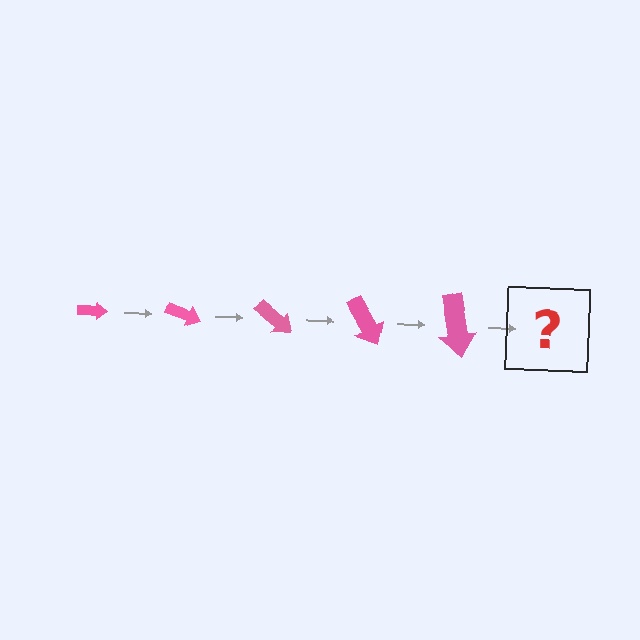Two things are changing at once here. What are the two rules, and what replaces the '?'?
The two rules are that the arrow grows larger each step and it rotates 20 degrees each step. The '?' should be an arrow, larger than the previous one and rotated 100 degrees from the start.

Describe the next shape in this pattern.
It should be an arrow, larger than the previous one and rotated 100 degrees from the start.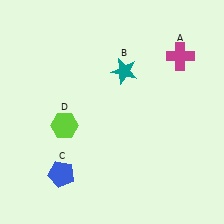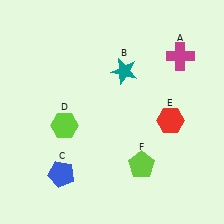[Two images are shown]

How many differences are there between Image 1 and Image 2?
There are 2 differences between the two images.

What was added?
A red hexagon (E), a lime pentagon (F) were added in Image 2.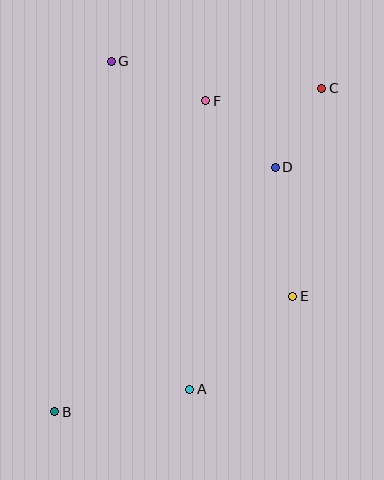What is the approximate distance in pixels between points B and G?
The distance between B and G is approximately 355 pixels.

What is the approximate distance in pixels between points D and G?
The distance between D and G is approximately 195 pixels.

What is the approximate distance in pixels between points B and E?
The distance between B and E is approximately 265 pixels.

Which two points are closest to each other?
Points C and D are closest to each other.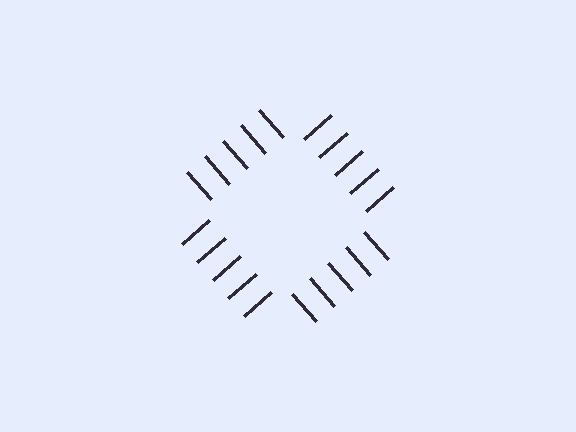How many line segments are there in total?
20 — 5 along each of the 4 edges.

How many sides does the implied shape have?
4 sides — the line-ends trace a square.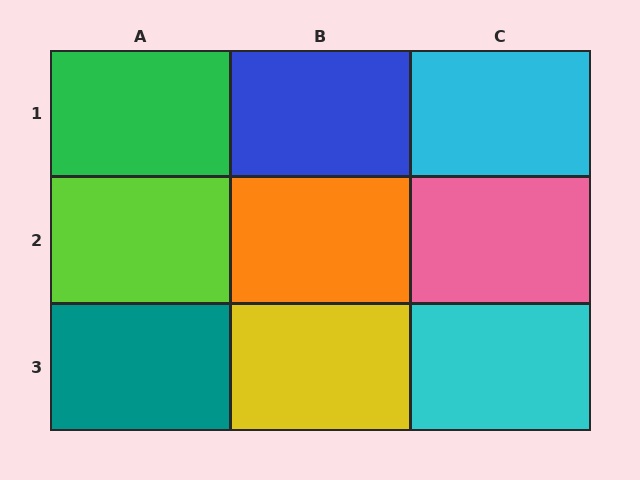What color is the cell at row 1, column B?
Blue.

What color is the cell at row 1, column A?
Green.